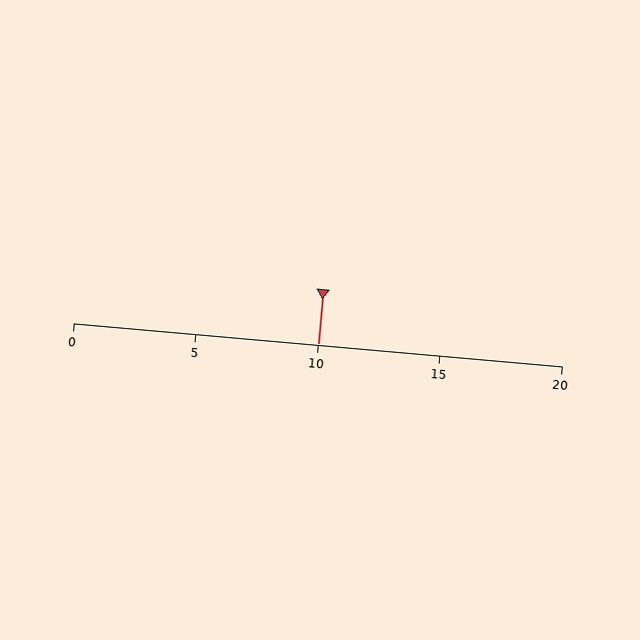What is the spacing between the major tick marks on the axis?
The major ticks are spaced 5 apart.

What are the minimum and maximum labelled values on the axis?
The axis runs from 0 to 20.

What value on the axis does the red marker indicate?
The marker indicates approximately 10.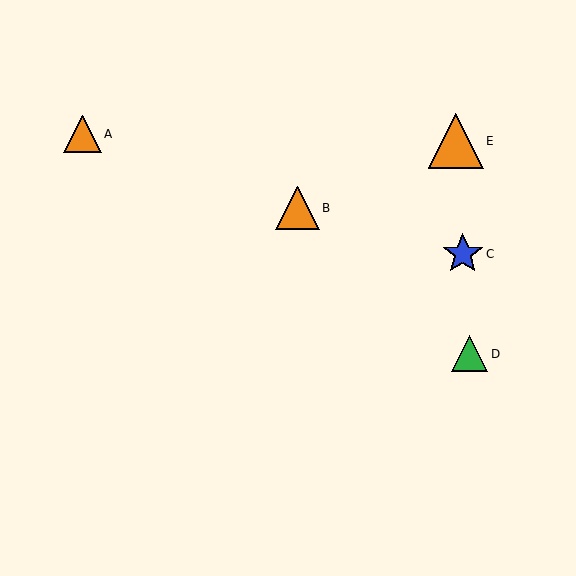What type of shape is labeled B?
Shape B is an orange triangle.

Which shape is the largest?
The orange triangle (labeled E) is the largest.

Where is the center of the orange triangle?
The center of the orange triangle is at (456, 141).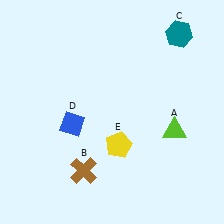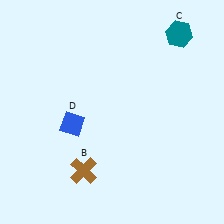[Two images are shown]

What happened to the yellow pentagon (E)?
The yellow pentagon (E) was removed in Image 2. It was in the bottom-right area of Image 1.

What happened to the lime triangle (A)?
The lime triangle (A) was removed in Image 2. It was in the bottom-right area of Image 1.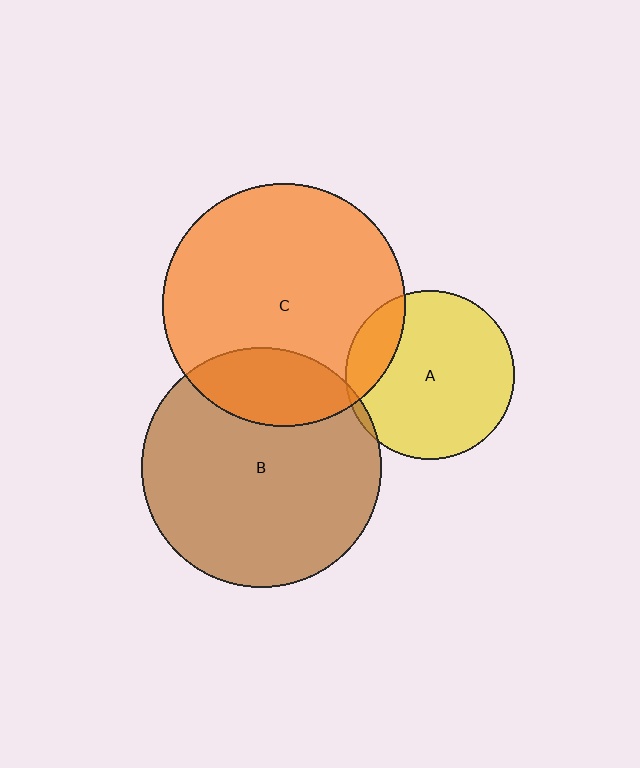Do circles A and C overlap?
Yes.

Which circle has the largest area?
Circle C (orange).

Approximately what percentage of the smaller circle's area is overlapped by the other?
Approximately 15%.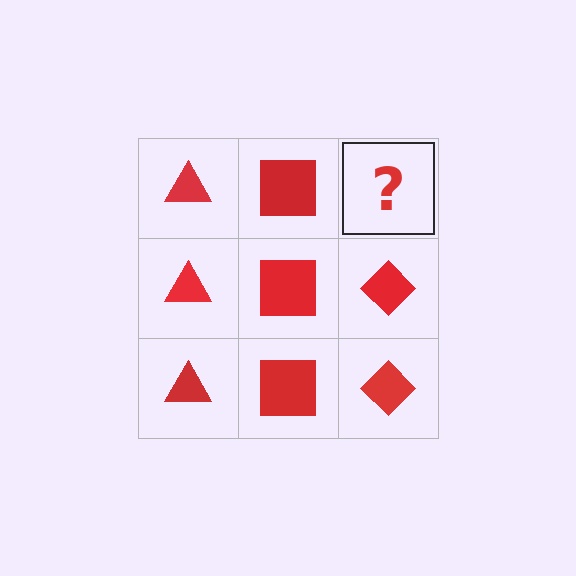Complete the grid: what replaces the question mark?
The question mark should be replaced with a red diamond.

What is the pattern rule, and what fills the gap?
The rule is that each column has a consistent shape. The gap should be filled with a red diamond.